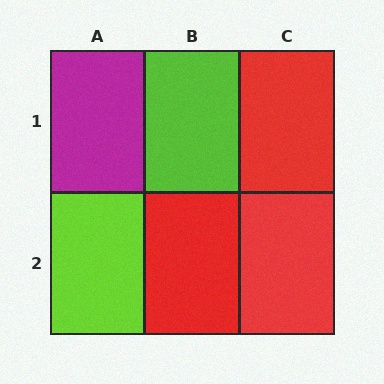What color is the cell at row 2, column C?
Red.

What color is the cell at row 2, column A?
Lime.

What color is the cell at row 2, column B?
Red.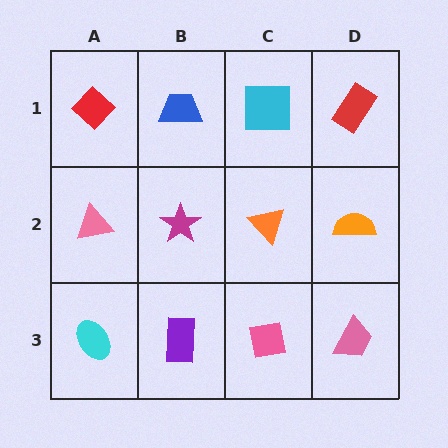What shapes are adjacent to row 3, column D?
An orange semicircle (row 2, column D), a pink square (row 3, column C).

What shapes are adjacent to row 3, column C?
An orange triangle (row 2, column C), a purple rectangle (row 3, column B), a pink trapezoid (row 3, column D).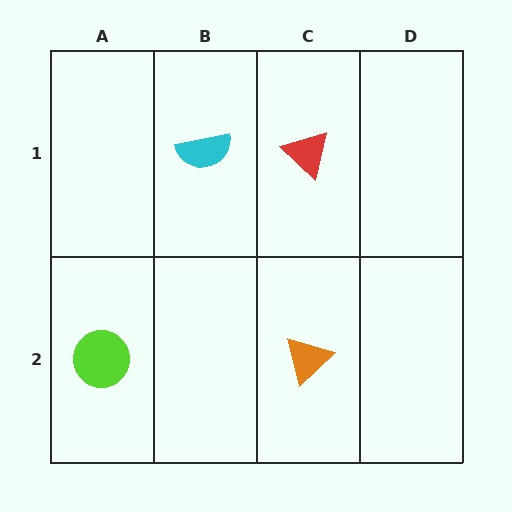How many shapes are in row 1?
2 shapes.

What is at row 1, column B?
A cyan semicircle.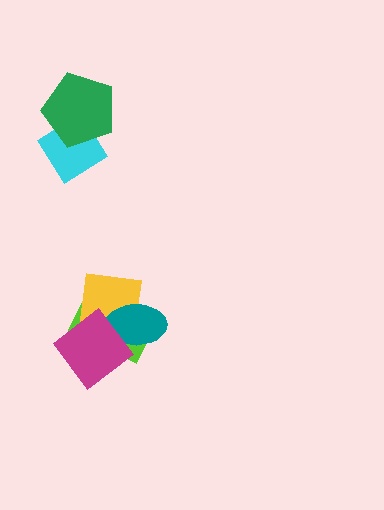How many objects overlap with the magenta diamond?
3 objects overlap with the magenta diamond.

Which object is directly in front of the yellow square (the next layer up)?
The teal ellipse is directly in front of the yellow square.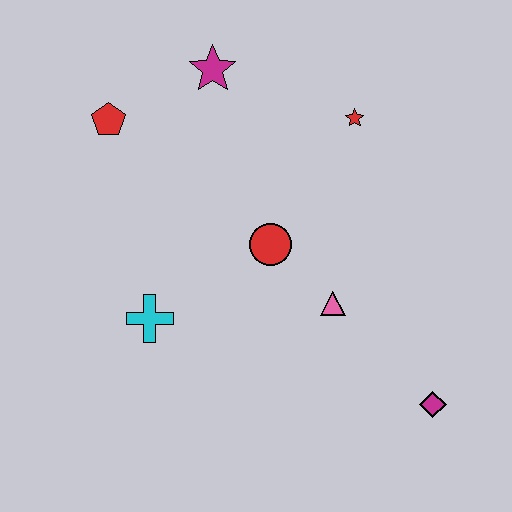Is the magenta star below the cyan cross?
No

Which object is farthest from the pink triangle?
The red pentagon is farthest from the pink triangle.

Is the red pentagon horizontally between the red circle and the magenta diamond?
No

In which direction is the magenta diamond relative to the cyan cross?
The magenta diamond is to the right of the cyan cross.